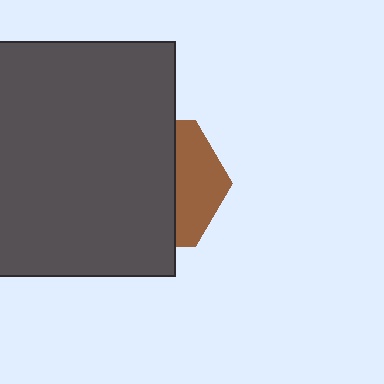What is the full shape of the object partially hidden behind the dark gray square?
The partially hidden object is a brown hexagon.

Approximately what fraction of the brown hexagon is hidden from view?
Roughly 65% of the brown hexagon is hidden behind the dark gray square.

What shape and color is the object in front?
The object in front is a dark gray square.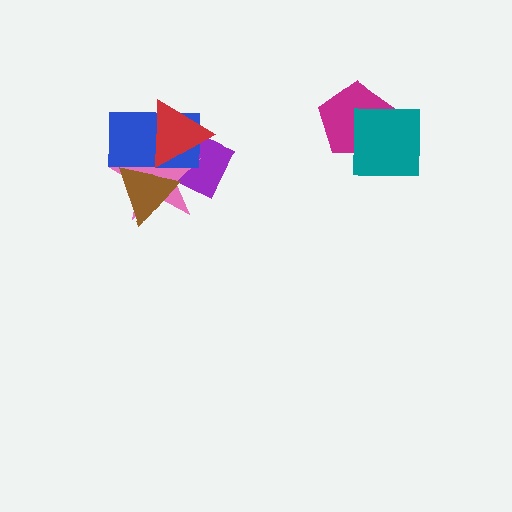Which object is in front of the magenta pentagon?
The teal square is in front of the magenta pentagon.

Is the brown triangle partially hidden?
No, no other shape covers it.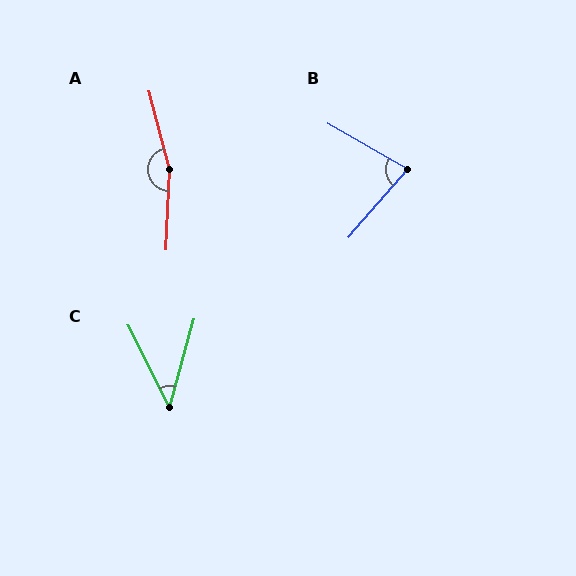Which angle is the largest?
A, at approximately 163 degrees.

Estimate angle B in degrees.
Approximately 79 degrees.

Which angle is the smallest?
C, at approximately 42 degrees.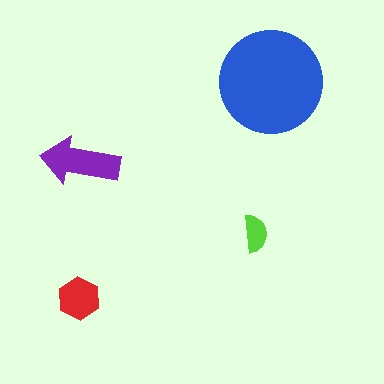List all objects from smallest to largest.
The lime semicircle, the red hexagon, the purple arrow, the blue circle.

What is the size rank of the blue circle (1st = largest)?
1st.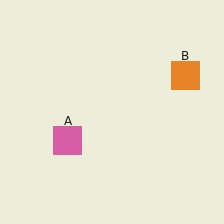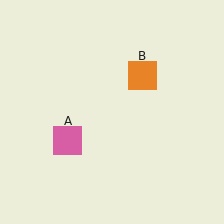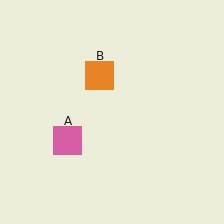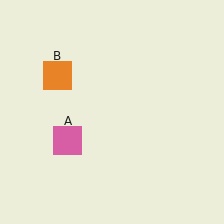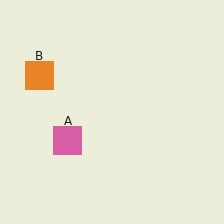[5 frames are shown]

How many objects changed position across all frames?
1 object changed position: orange square (object B).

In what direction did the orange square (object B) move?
The orange square (object B) moved left.